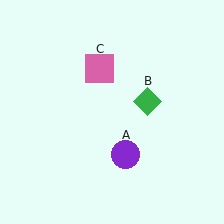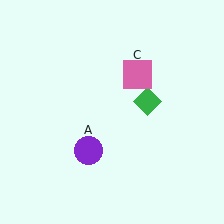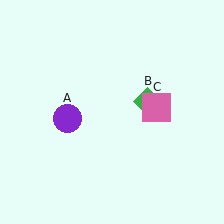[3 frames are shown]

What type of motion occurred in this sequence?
The purple circle (object A), pink square (object C) rotated clockwise around the center of the scene.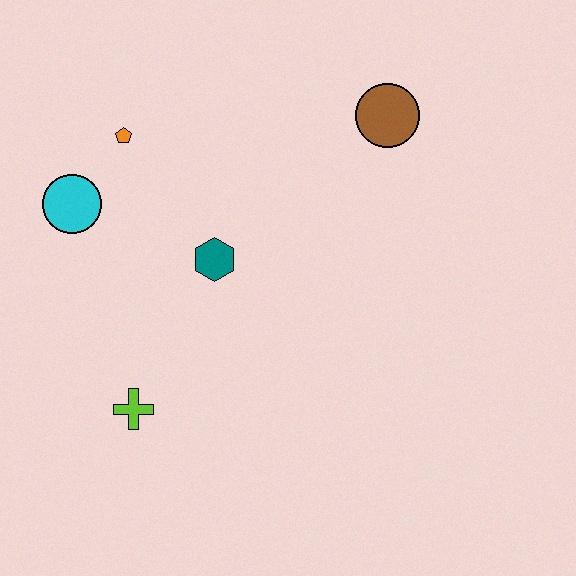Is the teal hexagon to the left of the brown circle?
Yes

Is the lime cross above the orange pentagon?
No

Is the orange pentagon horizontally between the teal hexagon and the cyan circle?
Yes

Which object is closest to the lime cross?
The teal hexagon is closest to the lime cross.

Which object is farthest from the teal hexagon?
The brown circle is farthest from the teal hexagon.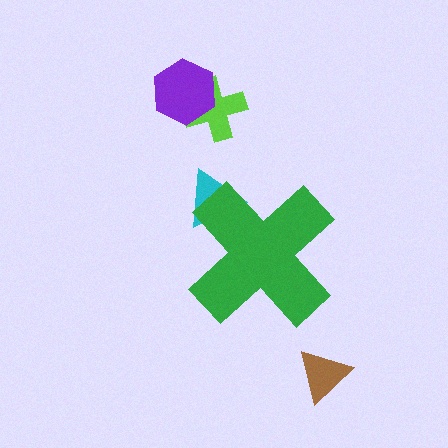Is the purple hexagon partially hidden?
No, the purple hexagon is fully visible.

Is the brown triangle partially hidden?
No, the brown triangle is fully visible.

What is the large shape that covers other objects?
A green cross.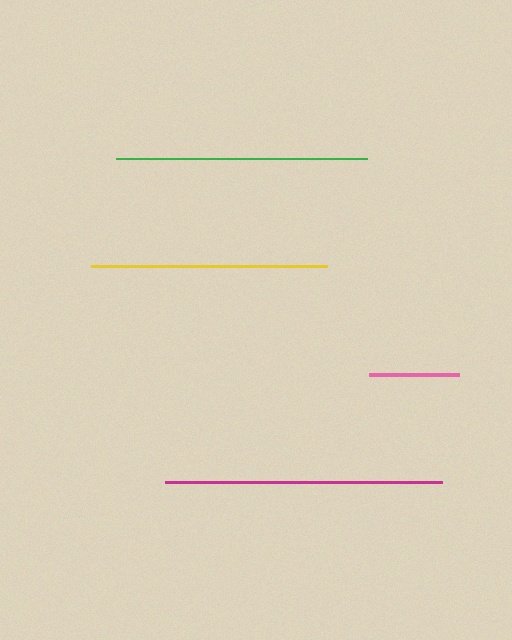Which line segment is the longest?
The magenta line is the longest at approximately 276 pixels.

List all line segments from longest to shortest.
From longest to shortest: magenta, green, yellow, pink.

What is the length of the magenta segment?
The magenta segment is approximately 276 pixels long.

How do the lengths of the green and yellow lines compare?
The green and yellow lines are approximately the same length.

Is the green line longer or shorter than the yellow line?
The green line is longer than the yellow line.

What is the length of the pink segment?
The pink segment is approximately 89 pixels long.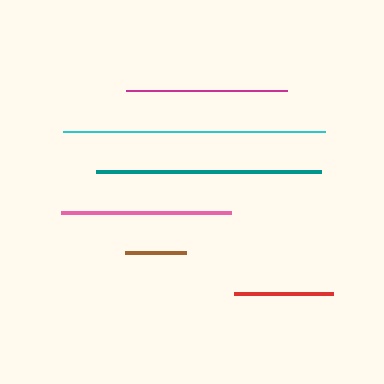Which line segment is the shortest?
The brown line is the shortest at approximately 60 pixels.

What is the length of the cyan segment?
The cyan segment is approximately 262 pixels long.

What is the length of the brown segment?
The brown segment is approximately 60 pixels long.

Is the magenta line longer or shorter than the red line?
The magenta line is longer than the red line.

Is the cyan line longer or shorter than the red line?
The cyan line is longer than the red line.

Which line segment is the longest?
The cyan line is the longest at approximately 262 pixels.